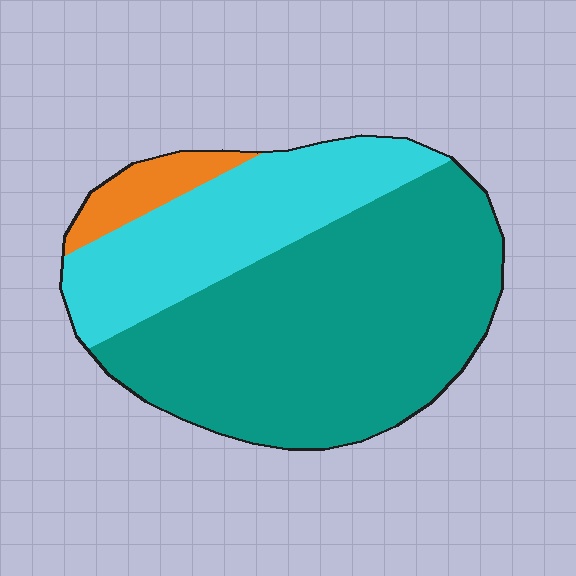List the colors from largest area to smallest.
From largest to smallest: teal, cyan, orange.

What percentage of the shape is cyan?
Cyan covers 30% of the shape.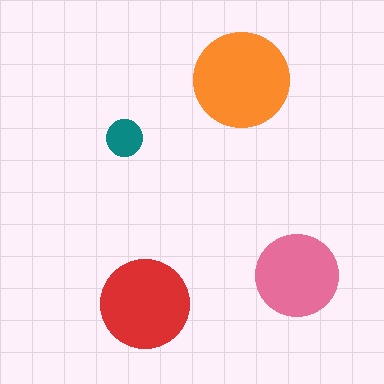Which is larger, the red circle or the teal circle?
The red one.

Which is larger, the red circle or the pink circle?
The red one.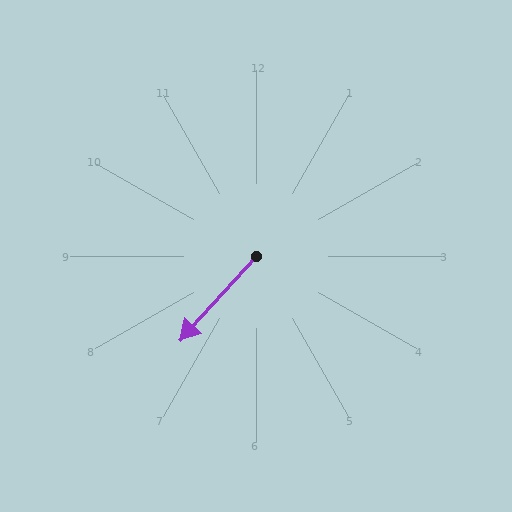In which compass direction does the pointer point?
Southwest.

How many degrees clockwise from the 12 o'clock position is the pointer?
Approximately 222 degrees.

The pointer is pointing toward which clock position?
Roughly 7 o'clock.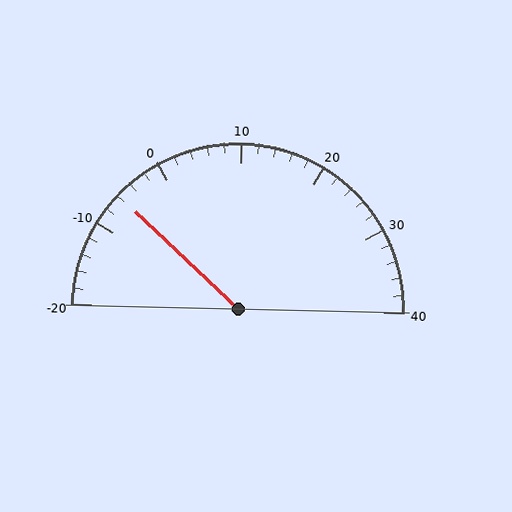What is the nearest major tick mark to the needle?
The nearest major tick mark is -10.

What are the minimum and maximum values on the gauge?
The gauge ranges from -20 to 40.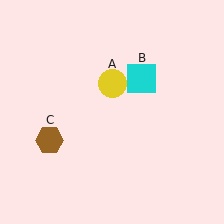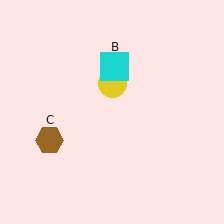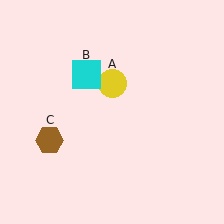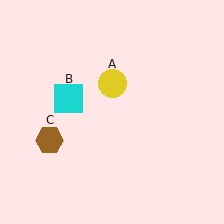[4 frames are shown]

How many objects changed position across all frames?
1 object changed position: cyan square (object B).